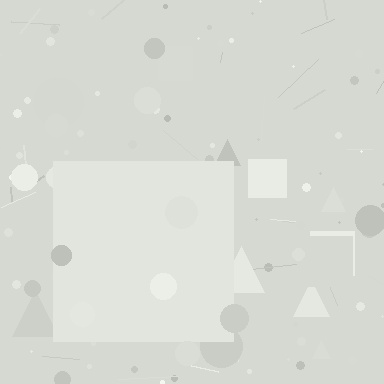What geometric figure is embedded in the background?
A square is embedded in the background.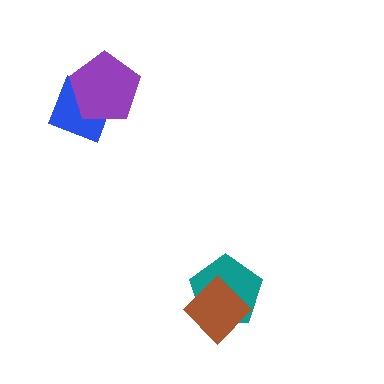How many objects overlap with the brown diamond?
1 object overlaps with the brown diamond.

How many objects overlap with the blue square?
1 object overlaps with the blue square.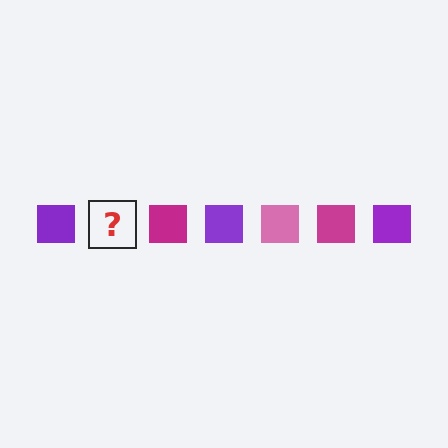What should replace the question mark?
The question mark should be replaced with a pink square.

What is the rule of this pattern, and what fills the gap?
The rule is that the pattern cycles through purple, pink, magenta squares. The gap should be filled with a pink square.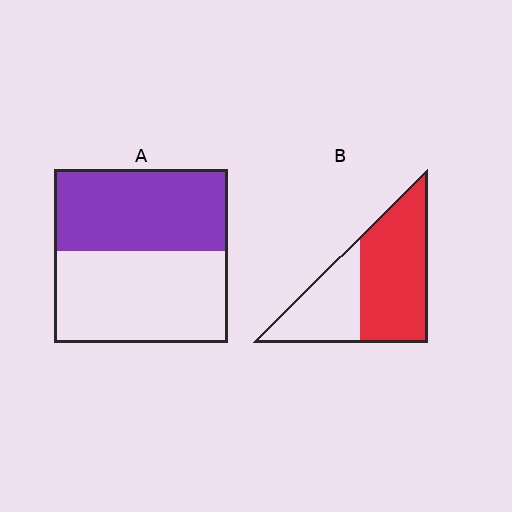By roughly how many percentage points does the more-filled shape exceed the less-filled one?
By roughly 15 percentage points (B over A).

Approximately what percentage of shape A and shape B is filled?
A is approximately 45% and B is approximately 60%.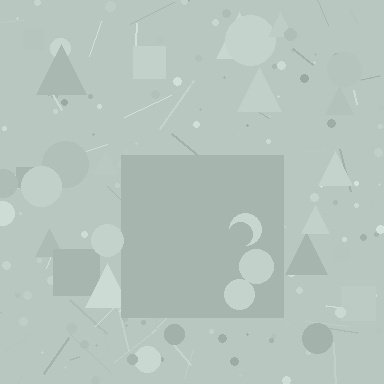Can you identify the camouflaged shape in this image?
The camouflaged shape is a square.